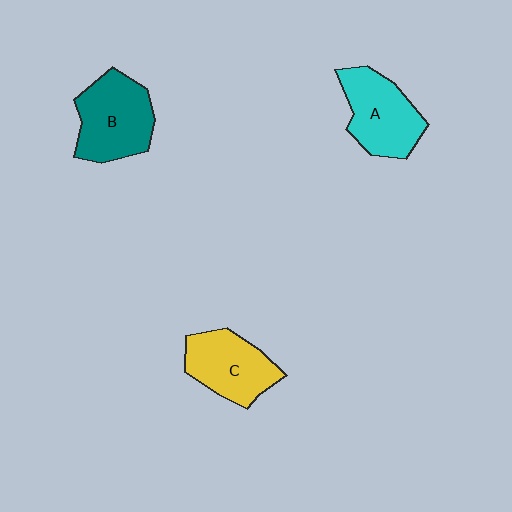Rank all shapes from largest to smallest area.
From largest to smallest: B (teal), A (cyan), C (yellow).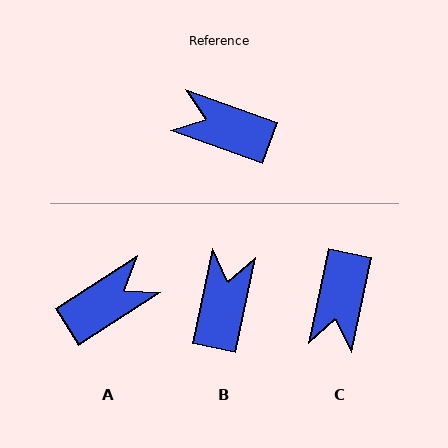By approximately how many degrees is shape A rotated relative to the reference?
Approximately 127 degrees clockwise.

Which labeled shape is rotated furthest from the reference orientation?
A, about 127 degrees away.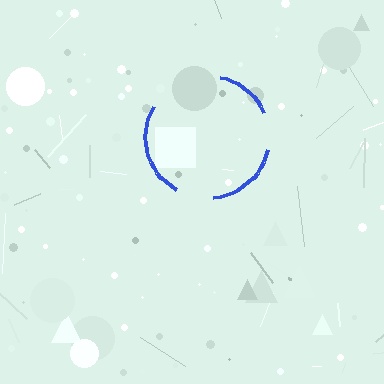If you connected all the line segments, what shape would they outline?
They would outline a circle.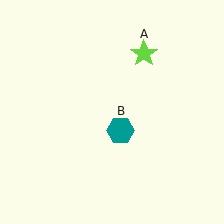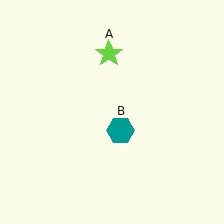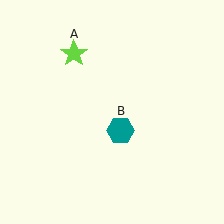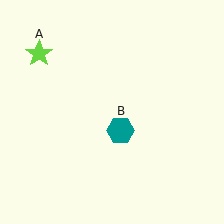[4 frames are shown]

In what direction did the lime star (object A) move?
The lime star (object A) moved left.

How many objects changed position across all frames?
1 object changed position: lime star (object A).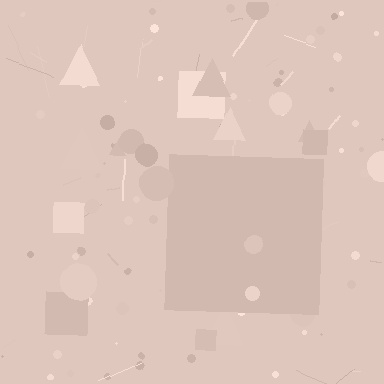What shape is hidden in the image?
A square is hidden in the image.